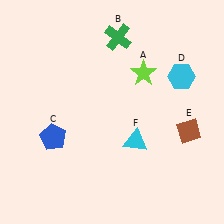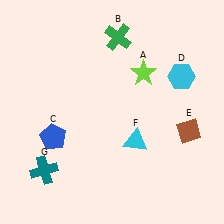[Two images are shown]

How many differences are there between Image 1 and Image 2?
There is 1 difference between the two images.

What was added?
A teal cross (G) was added in Image 2.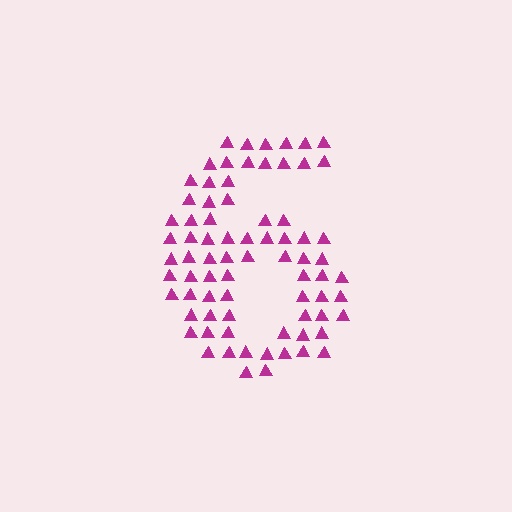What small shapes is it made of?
It is made of small triangles.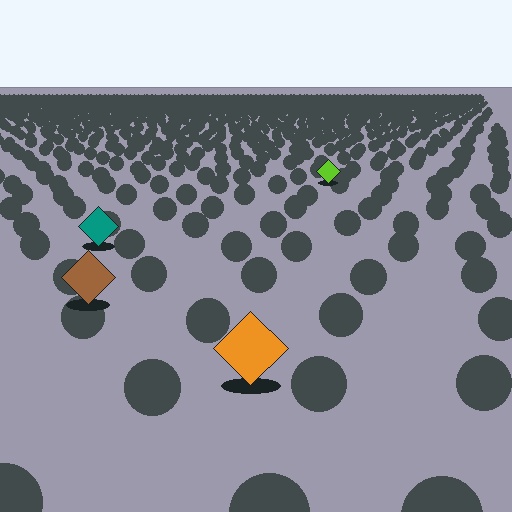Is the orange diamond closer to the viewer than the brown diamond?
Yes. The orange diamond is closer — you can tell from the texture gradient: the ground texture is coarser near it.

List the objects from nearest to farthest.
From nearest to farthest: the orange diamond, the brown diamond, the teal diamond, the lime diamond.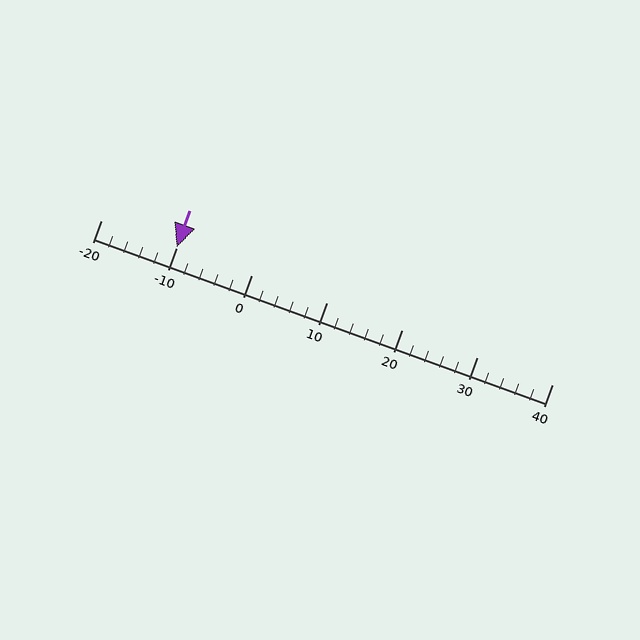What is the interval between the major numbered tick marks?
The major tick marks are spaced 10 units apart.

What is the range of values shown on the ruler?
The ruler shows values from -20 to 40.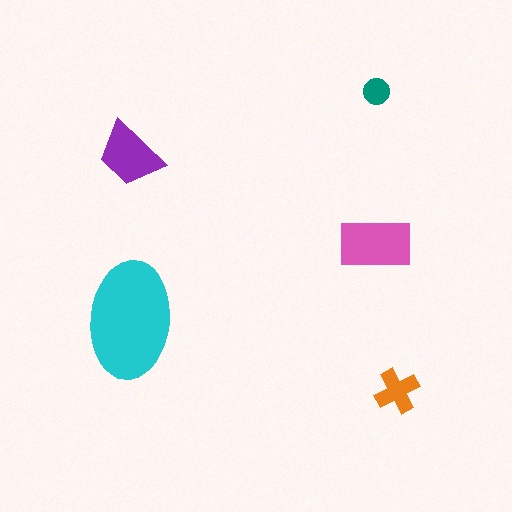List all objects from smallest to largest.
The teal circle, the orange cross, the purple trapezoid, the pink rectangle, the cyan ellipse.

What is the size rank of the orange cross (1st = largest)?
4th.